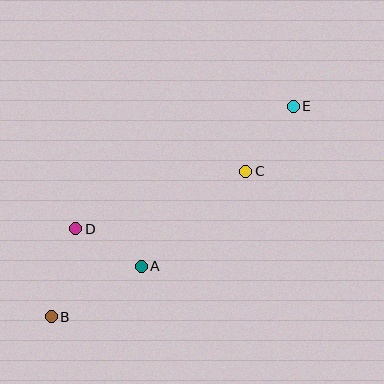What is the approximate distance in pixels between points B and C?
The distance between B and C is approximately 243 pixels.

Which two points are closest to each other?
Points A and D are closest to each other.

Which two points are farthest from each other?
Points B and E are farthest from each other.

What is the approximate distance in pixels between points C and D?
The distance between C and D is approximately 179 pixels.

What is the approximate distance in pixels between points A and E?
The distance between A and E is approximately 220 pixels.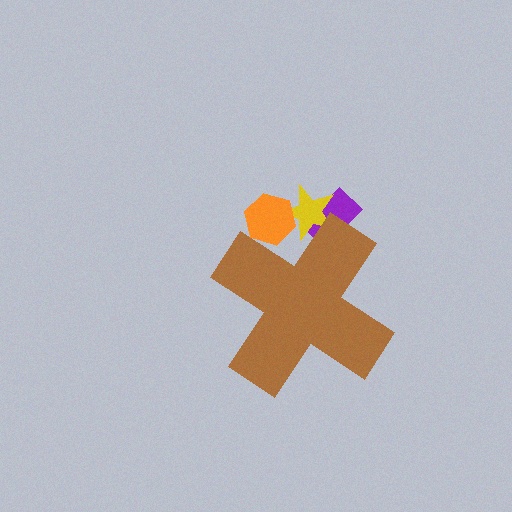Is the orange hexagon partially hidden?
Yes, the orange hexagon is partially hidden behind the brown cross.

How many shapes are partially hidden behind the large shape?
3 shapes are partially hidden.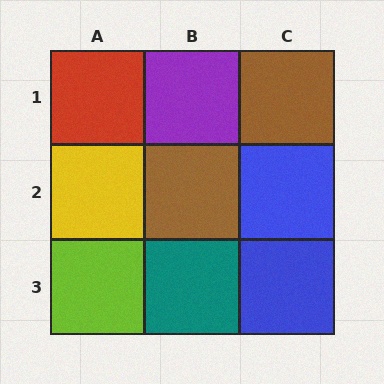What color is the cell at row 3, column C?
Blue.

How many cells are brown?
2 cells are brown.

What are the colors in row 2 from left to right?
Yellow, brown, blue.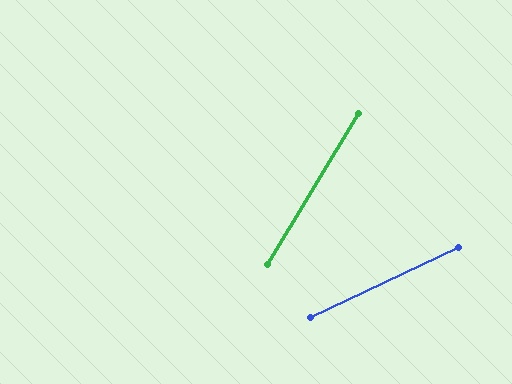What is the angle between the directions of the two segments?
Approximately 33 degrees.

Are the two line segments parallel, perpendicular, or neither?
Neither parallel nor perpendicular — they differ by about 33°.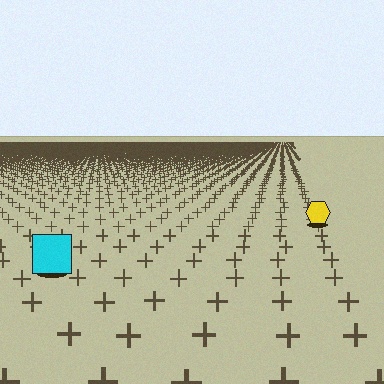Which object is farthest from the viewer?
The yellow hexagon is farthest from the viewer. It appears smaller and the ground texture around it is denser.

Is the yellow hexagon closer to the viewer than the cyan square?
No. The cyan square is closer — you can tell from the texture gradient: the ground texture is coarser near it.